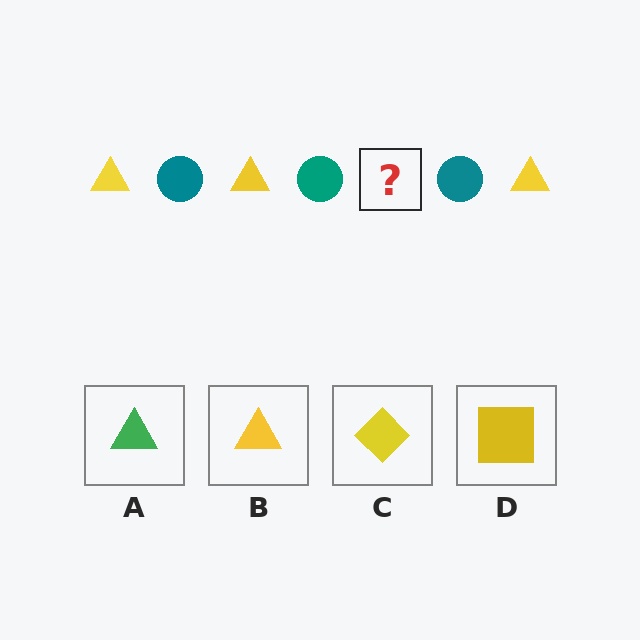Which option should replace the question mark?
Option B.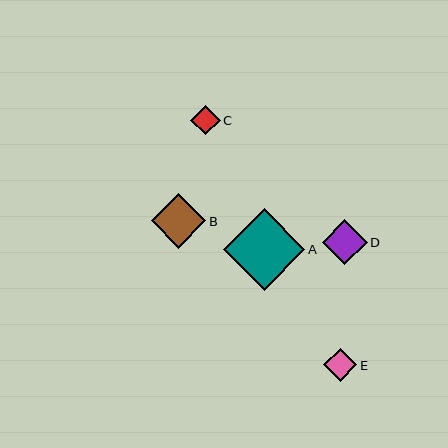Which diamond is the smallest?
Diamond C is the smallest with a size of approximately 29 pixels.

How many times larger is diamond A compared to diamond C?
Diamond A is approximately 2.8 times the size of diamond C.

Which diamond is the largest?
Diamond A is the largest with a size of approximately 81 pixels.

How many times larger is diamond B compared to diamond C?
Diamond B is approximately 1.9 times the size of diamond C.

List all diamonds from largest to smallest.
From largest to smallest: A, B, D, E, C.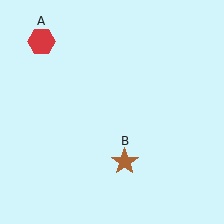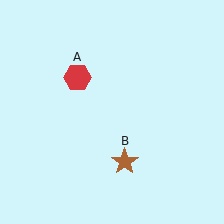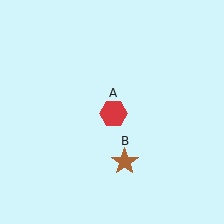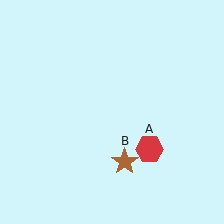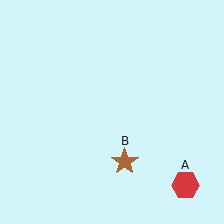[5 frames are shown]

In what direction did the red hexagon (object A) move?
The red hexagon (object A) moved down and to the right.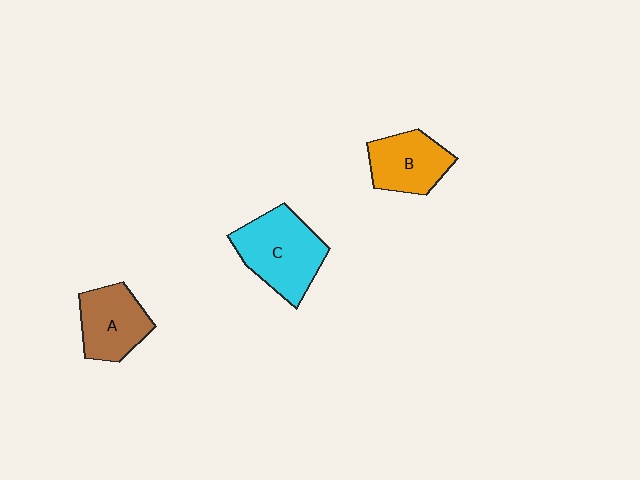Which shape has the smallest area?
Shape B (orange).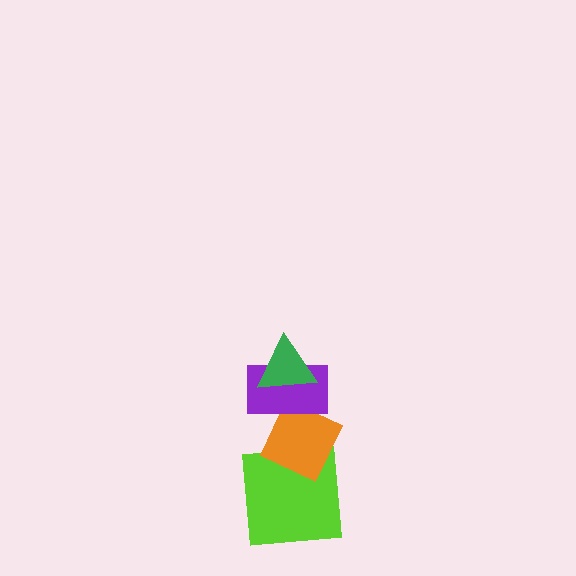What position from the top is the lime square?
The lime square is 4th from the top.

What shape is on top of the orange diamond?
The purple rectangle is on top of the orange diamond.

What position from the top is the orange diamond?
The orange diamond is 3rd from the top.